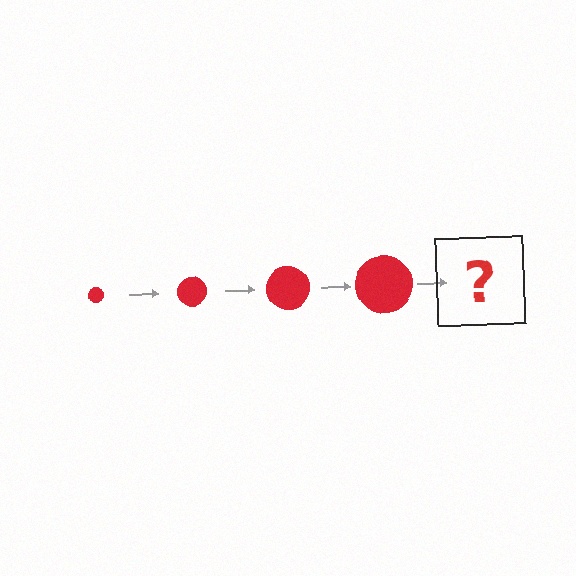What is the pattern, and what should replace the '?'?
The pattern is that the circle gets progressively larger each step. The '?' should be a red circle, larger than the previous one.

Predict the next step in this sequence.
The next step is a red circle, larger than the previous one.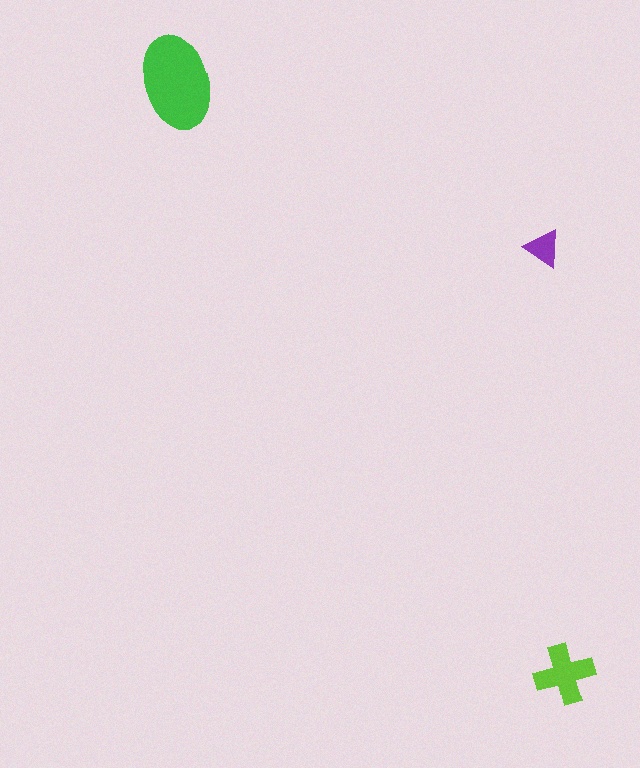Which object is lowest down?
The lime cross is bottommost.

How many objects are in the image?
There are 3 objects in the image.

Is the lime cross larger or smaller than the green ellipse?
Smaller.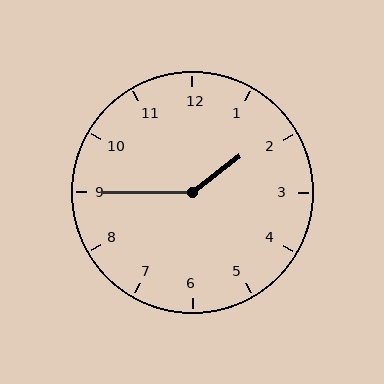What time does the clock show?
1:45.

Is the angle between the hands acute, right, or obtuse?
It is obtuse.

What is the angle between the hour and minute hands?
Approximately 142 degrees.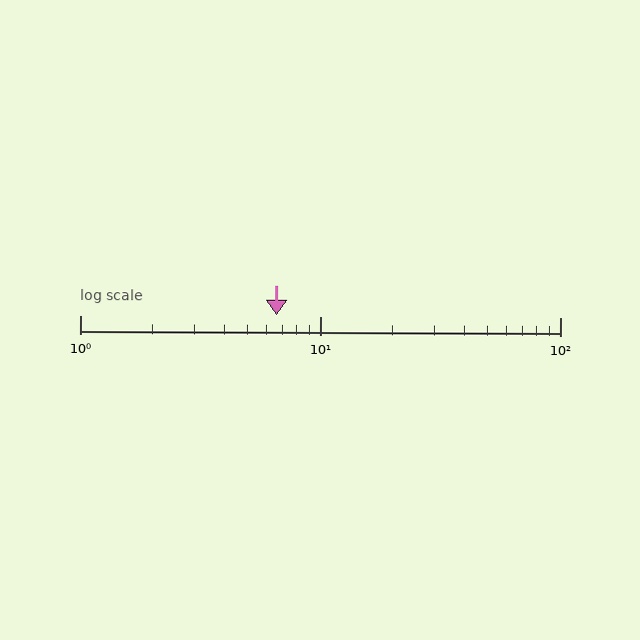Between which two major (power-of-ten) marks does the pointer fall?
The pointer is between 1 and 10.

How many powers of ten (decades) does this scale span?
The scale spans 2 decades, from 1 to 100.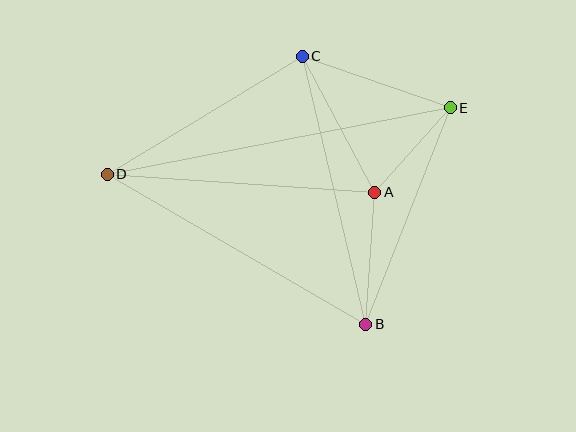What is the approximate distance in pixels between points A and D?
The distance between A and D is approximately 268 pixels.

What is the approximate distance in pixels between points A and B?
The distance between A and B is approximately 132 pixels.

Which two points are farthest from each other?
Points D and E are farthest from each other.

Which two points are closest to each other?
Points A and E are closest to each other.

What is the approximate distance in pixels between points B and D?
The distance between B and D is approximately 299 pixels.